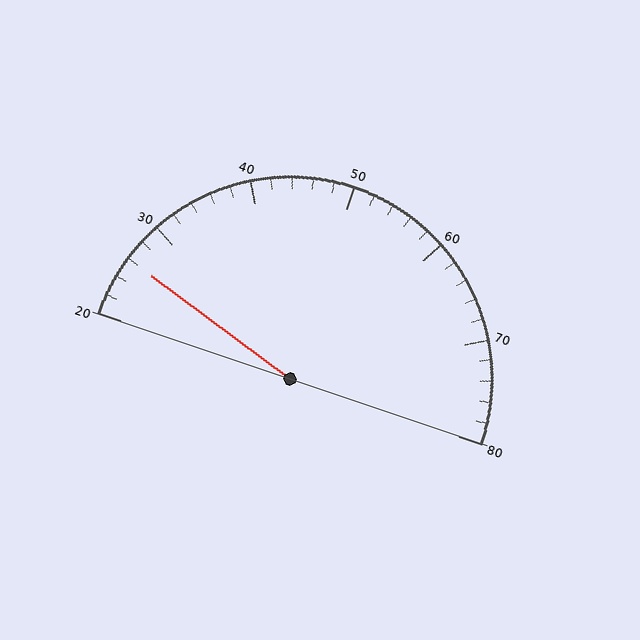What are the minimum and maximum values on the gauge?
The gauge ranges from 20 to 80.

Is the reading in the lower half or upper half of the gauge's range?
The reading is in the lower half of the range (20 to 80).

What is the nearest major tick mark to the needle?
The nearest major tick mark is 30.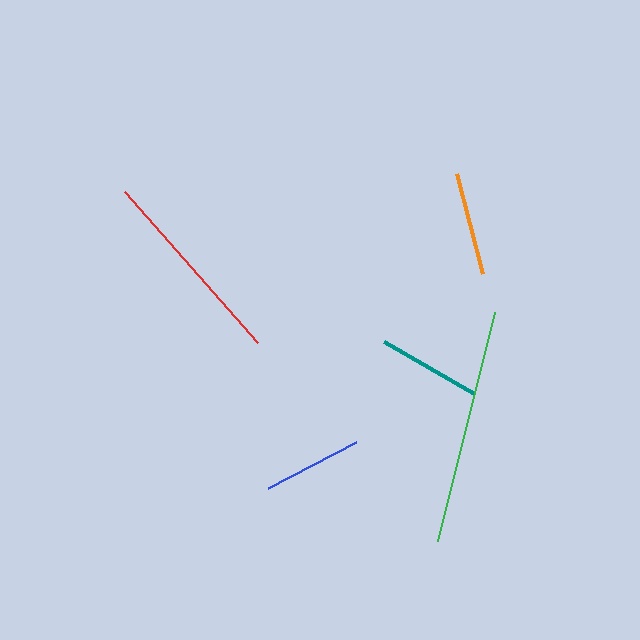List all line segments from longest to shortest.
From longest to shortest: green, red, teal, orange, blue.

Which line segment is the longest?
The green line is the longest at approximately 236 pixels.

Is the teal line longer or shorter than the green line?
The green line is longer than the teal line.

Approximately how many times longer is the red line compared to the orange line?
The red line is approximately 2.0 times the length of the orange line.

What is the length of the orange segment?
The orange segment is approximately 103 pixels long.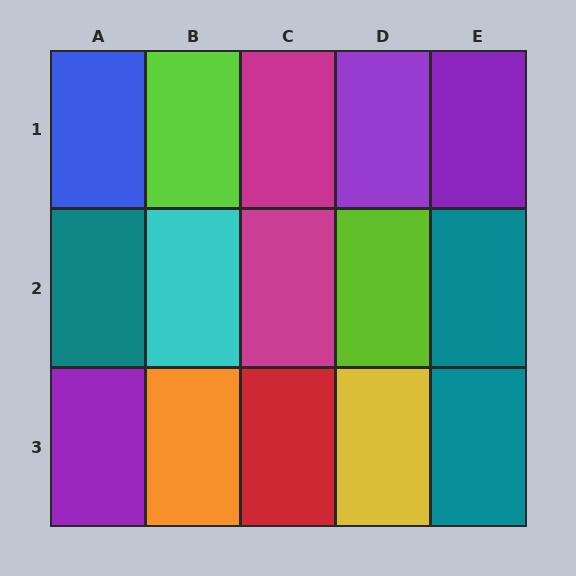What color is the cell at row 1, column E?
Purple.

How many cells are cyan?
1 cell is cyan.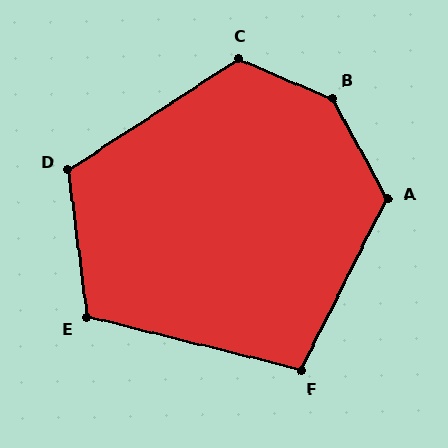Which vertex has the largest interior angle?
B, at approximately 142 degrees.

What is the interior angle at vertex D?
Approximately 115 degrees (obtuse).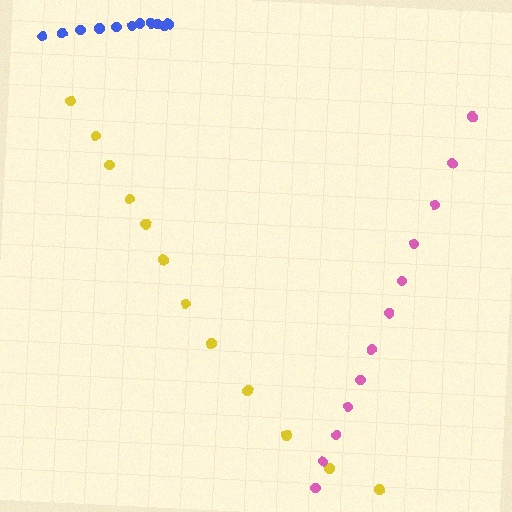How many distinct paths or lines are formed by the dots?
There are 3 distinct paths.